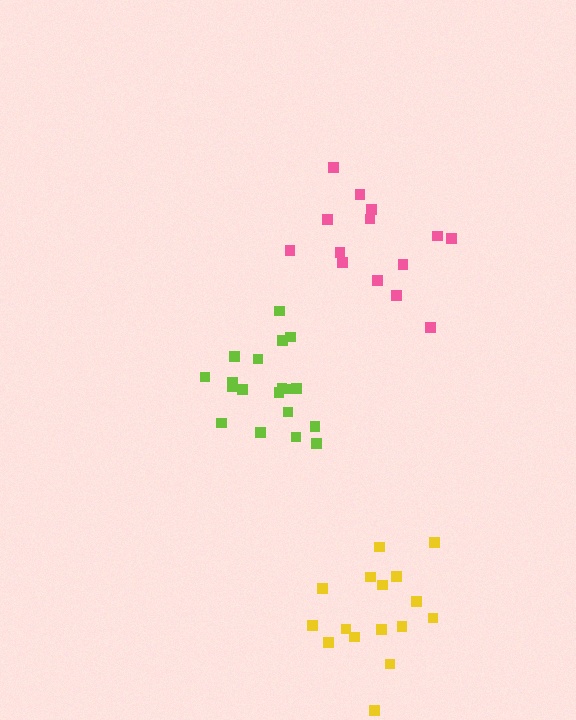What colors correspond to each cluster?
The clusters are colored: pink, lime, yellow.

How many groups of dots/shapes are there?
There are 3 groups.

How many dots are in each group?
Group 1: 14 dots, Group 2: 19 dots, Group 3: 16 dots (49 total).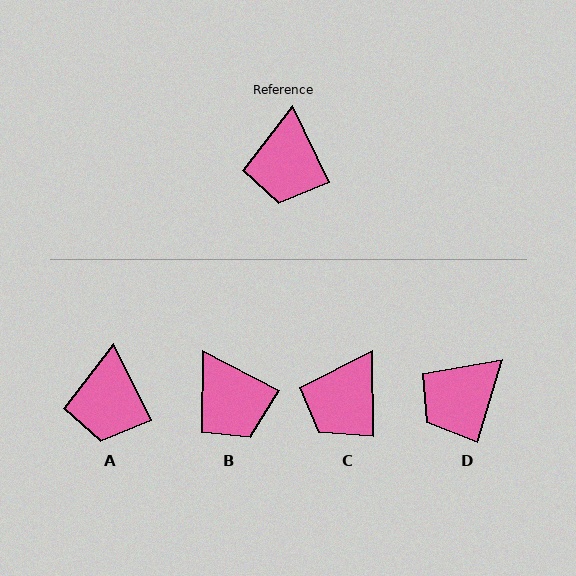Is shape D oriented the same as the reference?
No, it is off by about 43 degrees.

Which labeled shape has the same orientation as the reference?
A.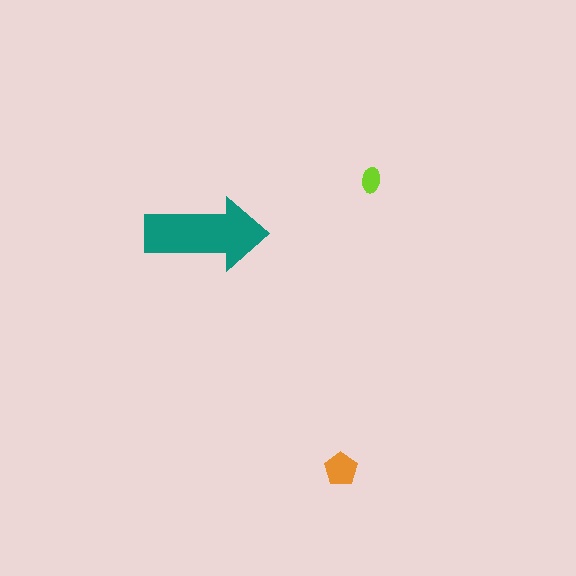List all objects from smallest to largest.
The lime ellipse, the orange pentagon, the teal arrow.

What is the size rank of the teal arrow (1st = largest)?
1st.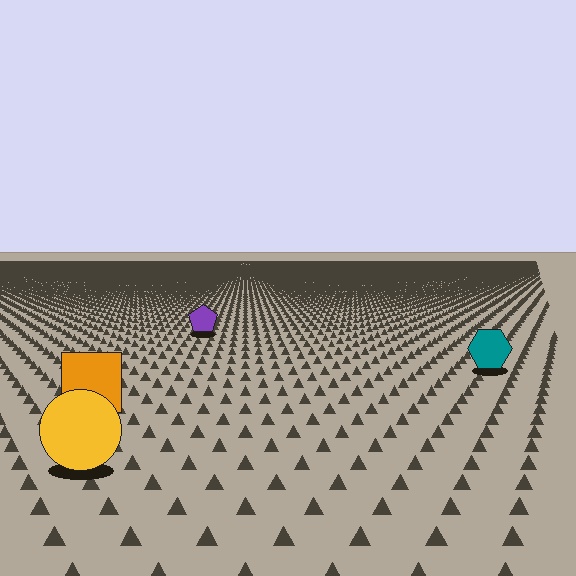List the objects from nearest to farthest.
From nearest to farthest: the yellow circle, the orange square, the teal hexagon, the purple pentagon.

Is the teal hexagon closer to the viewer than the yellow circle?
No. The yellow circle is closer — you can tell from the texture gradient: the ground texture is coarser near it.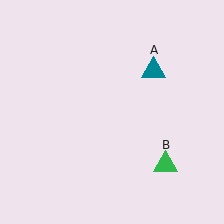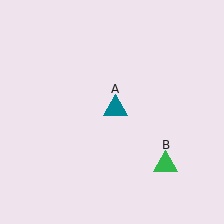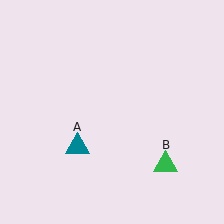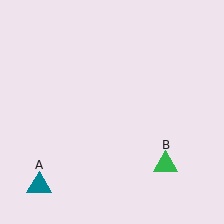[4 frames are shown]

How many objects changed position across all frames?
1 object changed position: teal triangle (object A).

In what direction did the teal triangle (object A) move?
The teal triangle (object A) moved down and to the left.